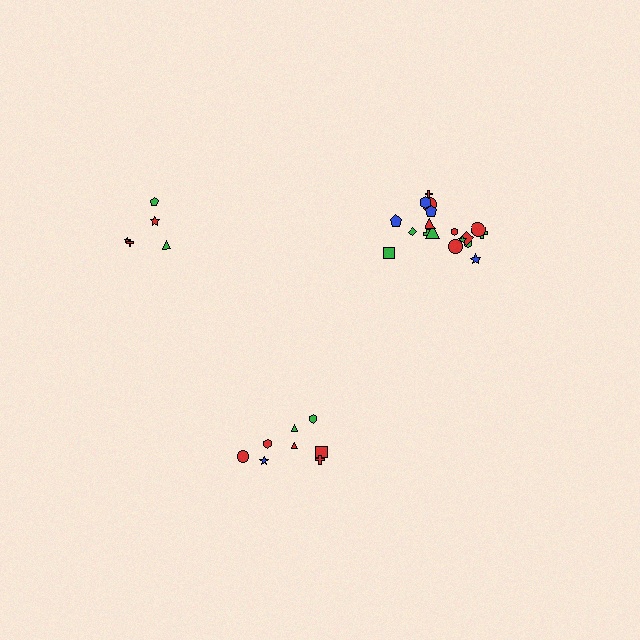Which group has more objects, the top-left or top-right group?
The top-right group.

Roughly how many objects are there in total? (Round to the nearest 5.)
Roughly 30 objects in total.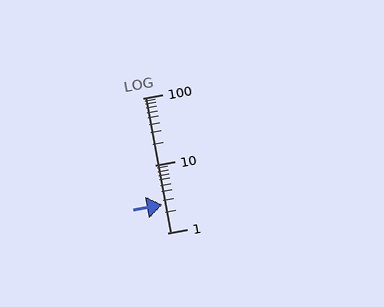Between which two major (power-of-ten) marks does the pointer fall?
The pointer is between 1 and 10.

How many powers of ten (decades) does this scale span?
The scale spans 2 decades, from 1 to 100.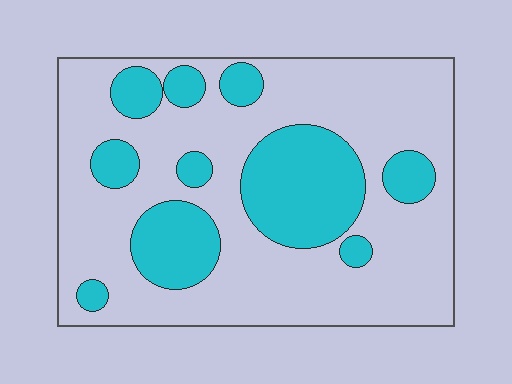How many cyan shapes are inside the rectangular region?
10.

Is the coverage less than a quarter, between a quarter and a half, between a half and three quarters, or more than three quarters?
Between a quarter and a half.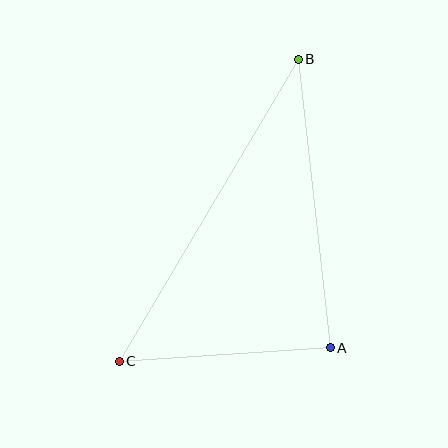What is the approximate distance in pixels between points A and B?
The distance between A and B is approximately 290 pixels.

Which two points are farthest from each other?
Points B and C are farthest from each other.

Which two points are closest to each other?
Points A and C are closest to each other.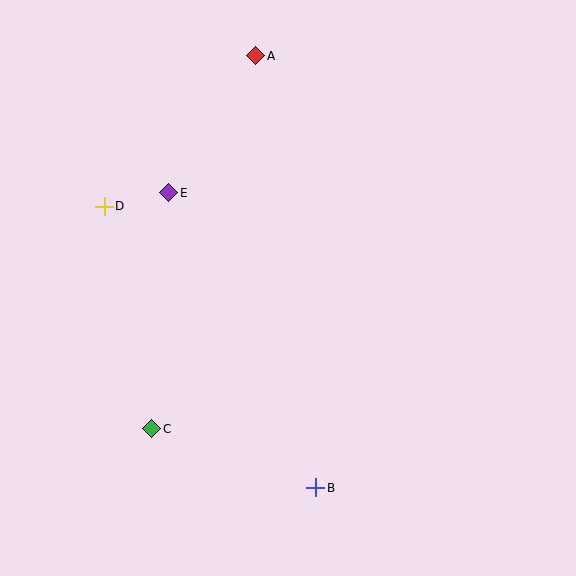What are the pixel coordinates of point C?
Point C is at (152, 429).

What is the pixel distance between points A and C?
The distance between A and C is 387 pixels.